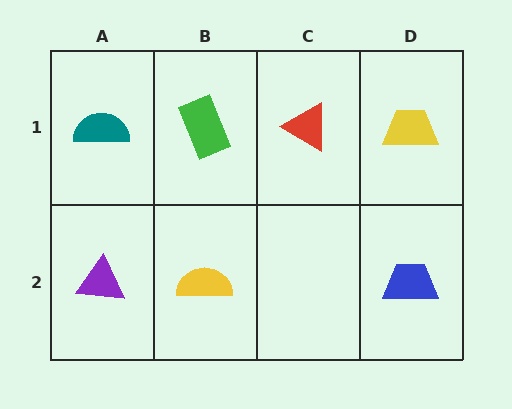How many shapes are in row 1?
4 shapes.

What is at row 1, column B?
A green rectangle.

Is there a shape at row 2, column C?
No, that cell is empty.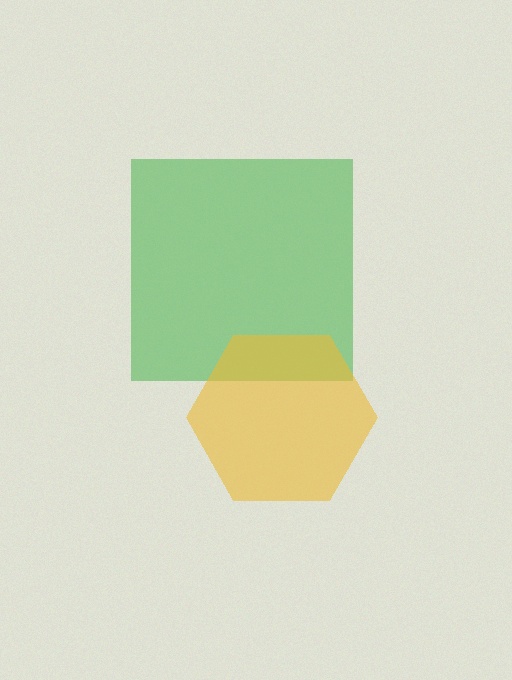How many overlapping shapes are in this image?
There are 2 overlapping shapes in the image.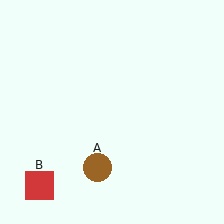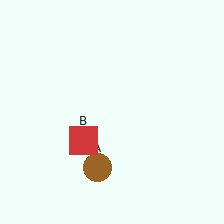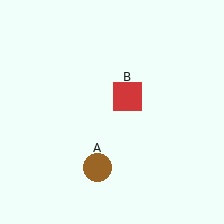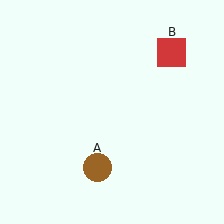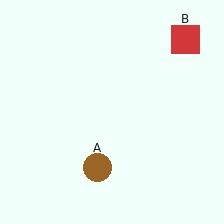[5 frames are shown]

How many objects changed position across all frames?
1 object changed position: red square (object B).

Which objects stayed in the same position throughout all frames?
Brown circle (object A) remained stationary.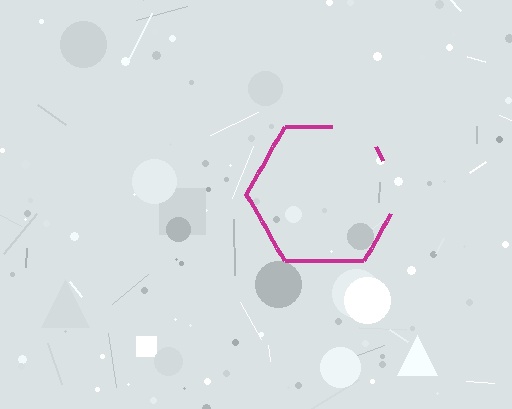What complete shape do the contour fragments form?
The contour fragments form a hexagon.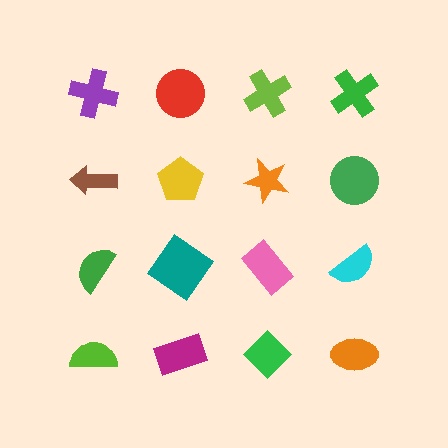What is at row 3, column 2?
A teal diamond.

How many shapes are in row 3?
4 shapes.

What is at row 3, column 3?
A pink rectangle.